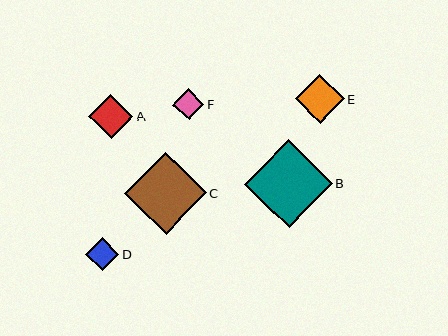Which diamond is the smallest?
Diamond F is the smallest with a size of approximately 31 pixels.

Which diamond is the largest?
Diamond B is the largest with a size of approximately 88 pixels.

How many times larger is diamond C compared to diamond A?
Diamond C is approximately 1.8 times the size of diamond A.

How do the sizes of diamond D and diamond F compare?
Diamond D and diamond F are approximately the same size.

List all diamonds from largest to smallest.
From largest to smallest: B, C, E, A, D, F.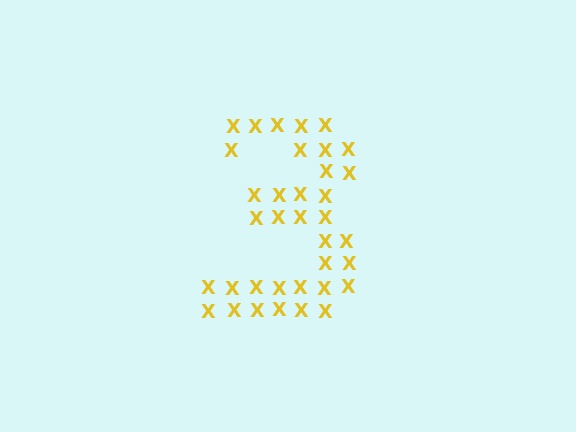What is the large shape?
The large shape is the digit 3.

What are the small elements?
The small elements are letter X's.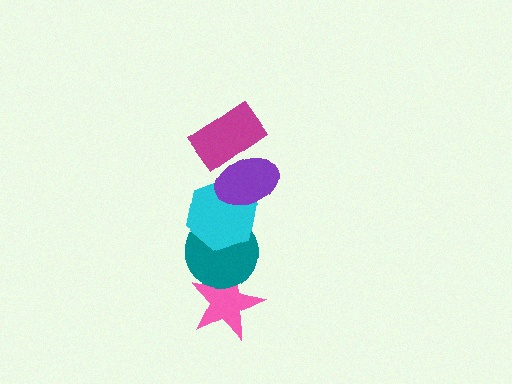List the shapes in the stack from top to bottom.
From top to bottom: the magenta rectangle, the purple ellipse, the cyan hexagon, the teal circle, the pink star.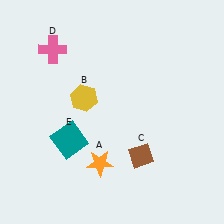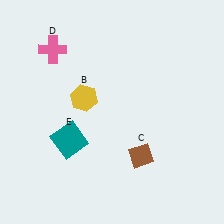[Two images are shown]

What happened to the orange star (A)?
The orange star (A) was removed in Image 2. It was in the bottom-left area of Image 1.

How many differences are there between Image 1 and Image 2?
There is 1 difference between the two images.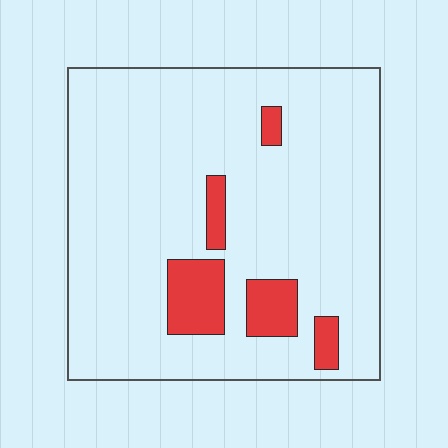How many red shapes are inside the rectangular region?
5.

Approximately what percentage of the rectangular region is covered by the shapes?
Approximately 10%.